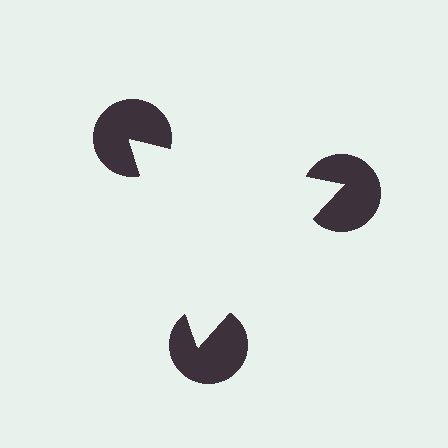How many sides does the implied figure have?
3 sides.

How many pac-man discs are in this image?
There are 3 — one at each vertex of the illusory triangle.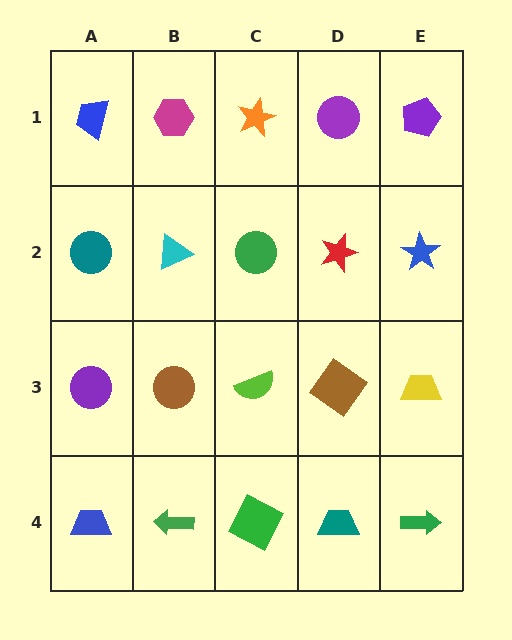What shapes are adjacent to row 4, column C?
A lime semicircle (row 3, column C), a green arrow (row 4, column B), a teal trapezoid (row 4, column D).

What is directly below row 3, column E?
A green arrow.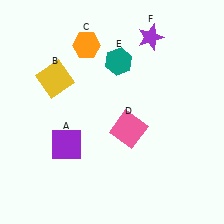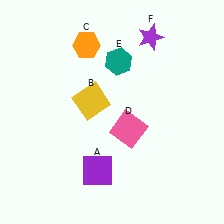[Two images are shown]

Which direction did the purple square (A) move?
The purple square (A) moved right.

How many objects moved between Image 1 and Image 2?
2 objects moved between the two images.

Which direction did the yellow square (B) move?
The yellow square (B) moved right.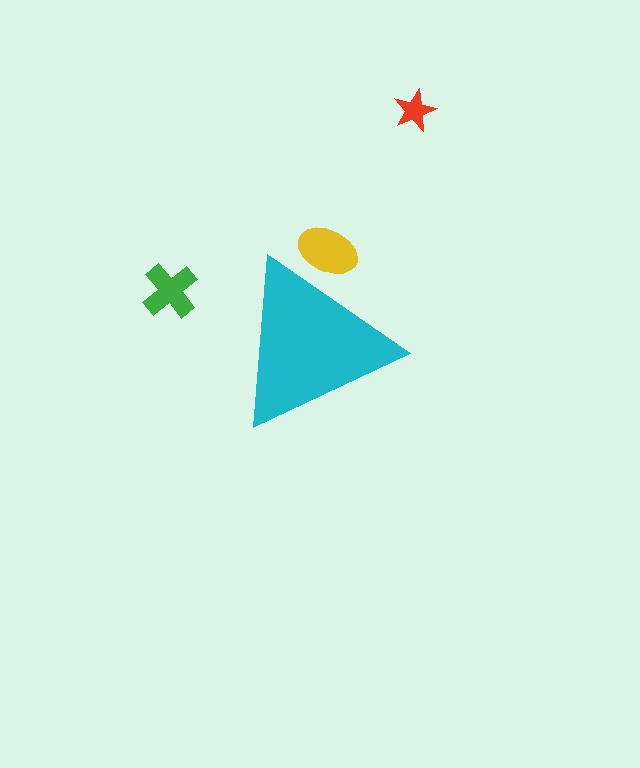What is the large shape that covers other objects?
A cyan triangle.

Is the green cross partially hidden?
No, the green cross is fully visible.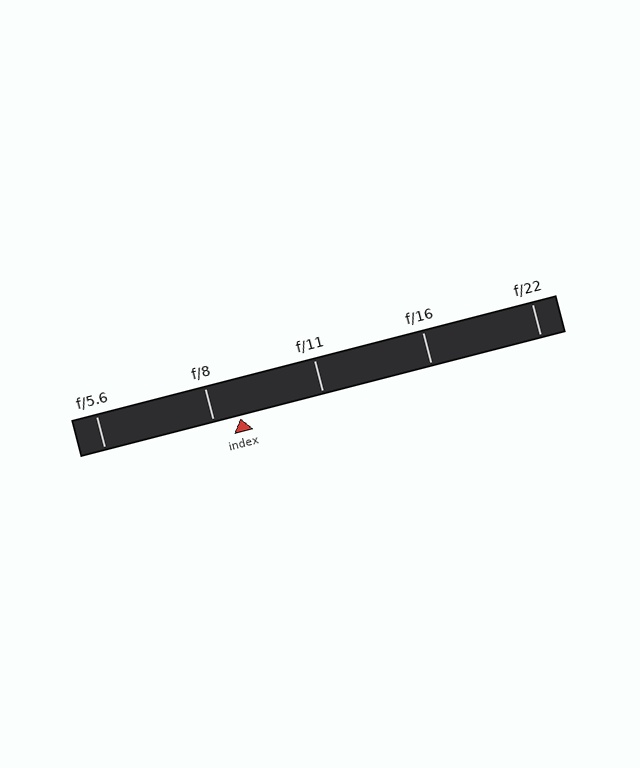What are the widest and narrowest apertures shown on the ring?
The widest aperture shown is f/5.6 and the narrowest is f/22.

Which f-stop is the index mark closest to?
The index mark is closest to f/8.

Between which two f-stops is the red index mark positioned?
The index mark is between f/8 and f/11.